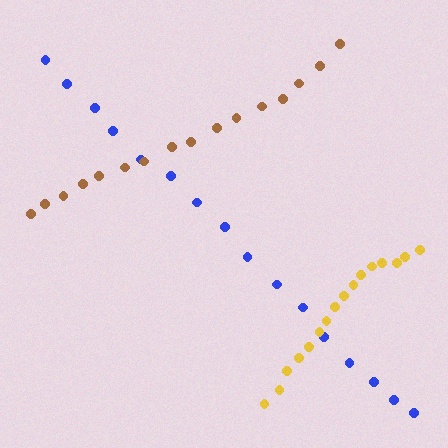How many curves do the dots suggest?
There are 3 distinct paths.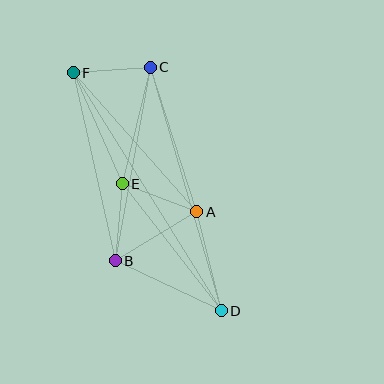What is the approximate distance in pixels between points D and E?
The distance between D and E is approximately 161 pixels.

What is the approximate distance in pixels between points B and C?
The distance between B and C is approximately 197 pixels.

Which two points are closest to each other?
Points C and F are closest to each other.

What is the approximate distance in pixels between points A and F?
The distance between A and F is approximately 186 pixels.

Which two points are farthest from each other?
Points D and F are farthest from each other.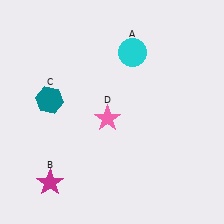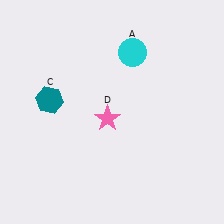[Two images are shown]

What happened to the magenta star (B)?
The magenta star (B) was removed in Image 2. It was in the bottom-left area of Image 1.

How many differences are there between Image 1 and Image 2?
There is 1 difference between the two images.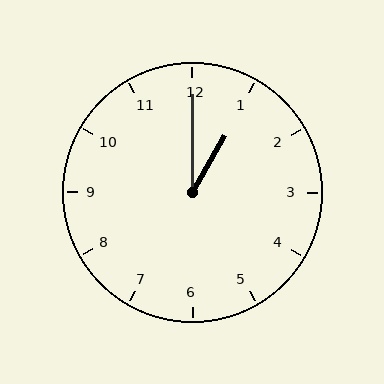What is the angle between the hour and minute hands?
Approximately 30 degrees.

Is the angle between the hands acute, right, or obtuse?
It is acute.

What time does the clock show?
1:00.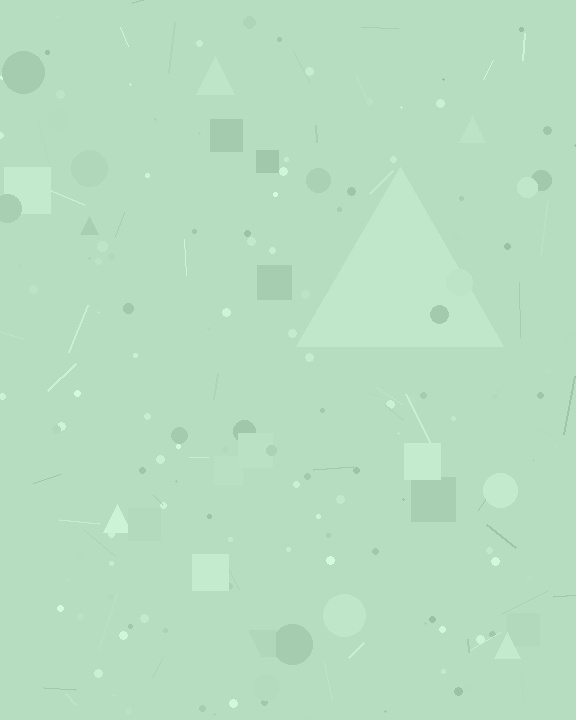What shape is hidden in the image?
A triangle is hidden in the image.